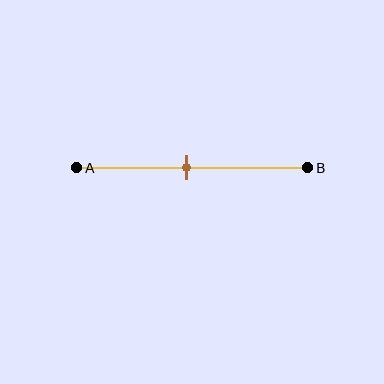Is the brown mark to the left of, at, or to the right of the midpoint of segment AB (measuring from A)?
The brown mark is approximately at the midpoint of segment AB.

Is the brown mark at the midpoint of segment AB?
Yes, the mark is approximately at the midpoint.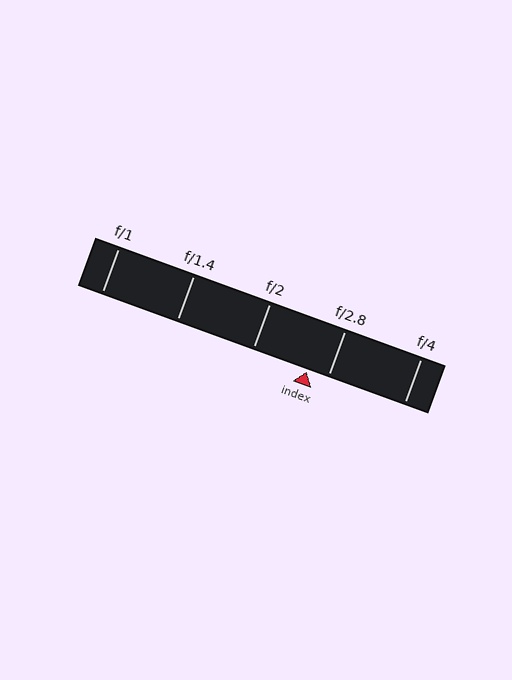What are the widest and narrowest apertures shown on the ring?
The widest aperture shown is f/1 and the narrowest is f/4.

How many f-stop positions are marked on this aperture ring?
There are 5 f-stop positions marked.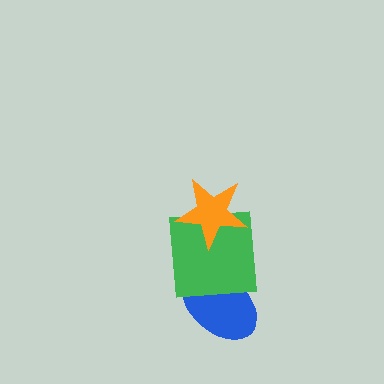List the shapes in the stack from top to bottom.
From top to bottom: the orange star, the green square, the blue ellipse.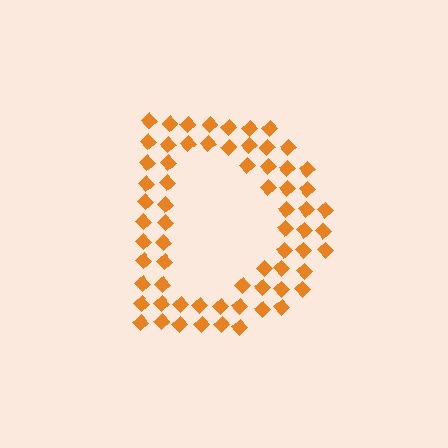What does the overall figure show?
The overall figure shows the letter D.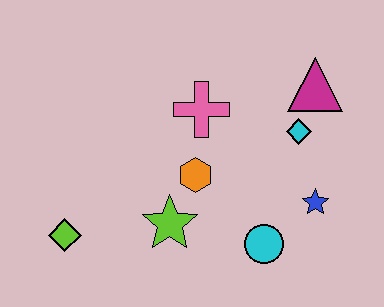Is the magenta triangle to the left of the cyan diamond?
No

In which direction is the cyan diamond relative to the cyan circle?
The cyan diamond is above the cyan circle.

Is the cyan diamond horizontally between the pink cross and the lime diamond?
No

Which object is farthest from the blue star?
The lime diamond is farthest from the blue star.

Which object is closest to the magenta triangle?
The cyan diamond is closest to the magenta triangle.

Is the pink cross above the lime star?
Yes